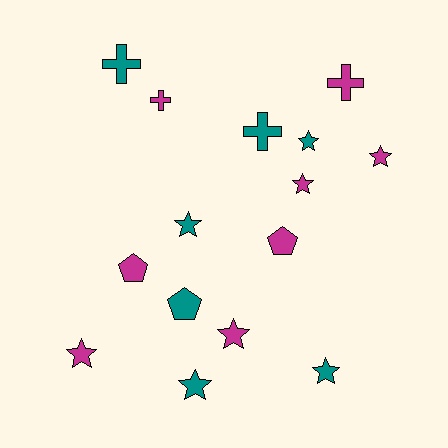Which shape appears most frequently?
Star, with 8 objects.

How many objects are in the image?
There are 15 objects.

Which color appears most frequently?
Magenta, with 8 objects.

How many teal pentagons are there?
There is 1 teal pentagon.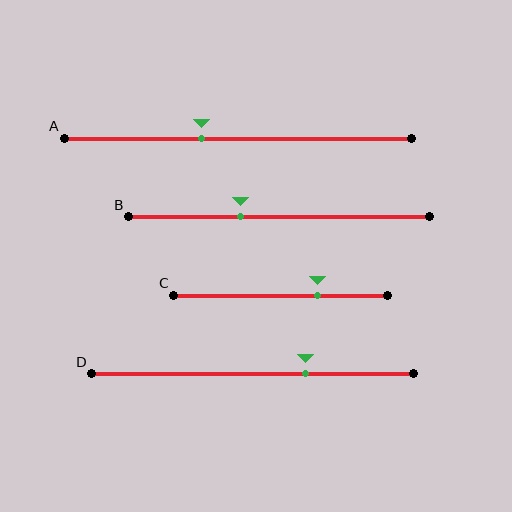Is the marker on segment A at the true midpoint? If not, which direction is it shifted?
No, the marker on segment A is shifted to the left by about 10% of the segment length.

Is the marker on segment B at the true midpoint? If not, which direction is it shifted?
No, the marker on segment B is shifted to the left by about 13% of the segment length.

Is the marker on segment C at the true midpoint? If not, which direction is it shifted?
No, the marker on segment C is shifted to the right by about 17% of the segment length.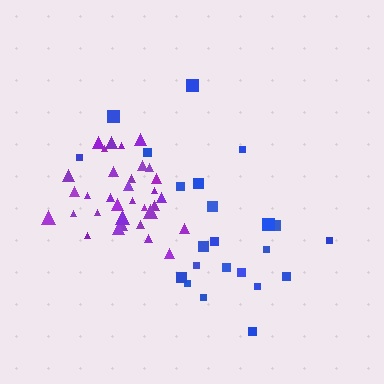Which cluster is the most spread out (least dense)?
Blue.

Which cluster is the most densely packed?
Purple.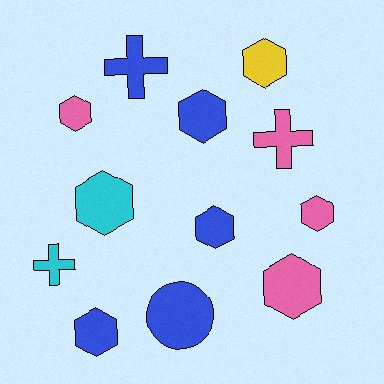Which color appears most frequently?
Blue, with 5 objects.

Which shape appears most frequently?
Hexagon, with 8 objects.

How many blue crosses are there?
There is 1 blue cross.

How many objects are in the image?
There are 12 objects.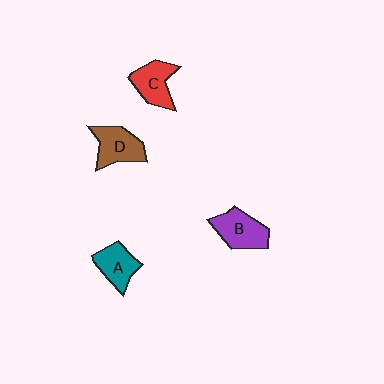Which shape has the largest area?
Shape B (purple).